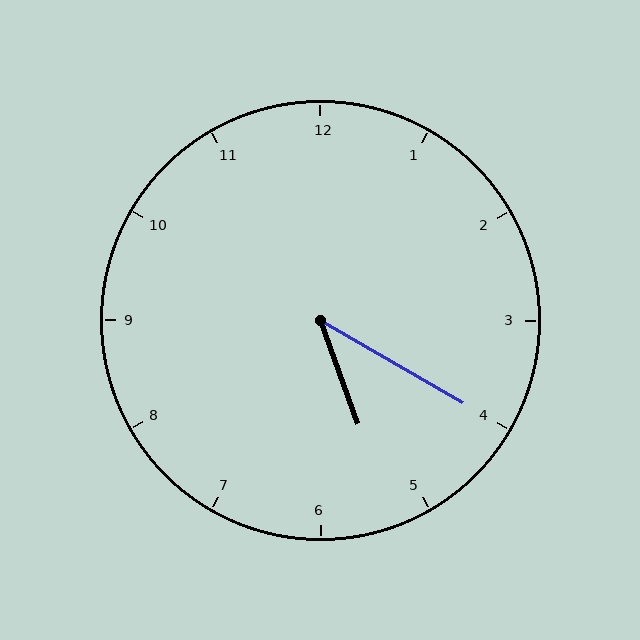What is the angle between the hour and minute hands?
Approximately 40 degrees.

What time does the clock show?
5:20.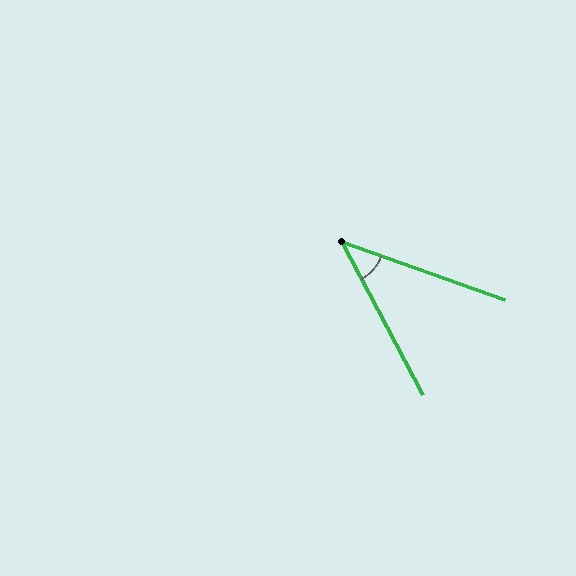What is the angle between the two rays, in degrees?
Approximately 43 degrees.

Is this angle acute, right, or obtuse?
It is acute.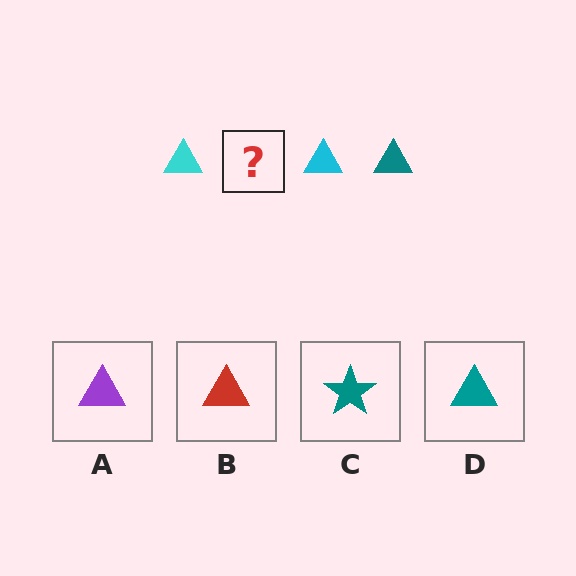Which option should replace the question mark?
Option D.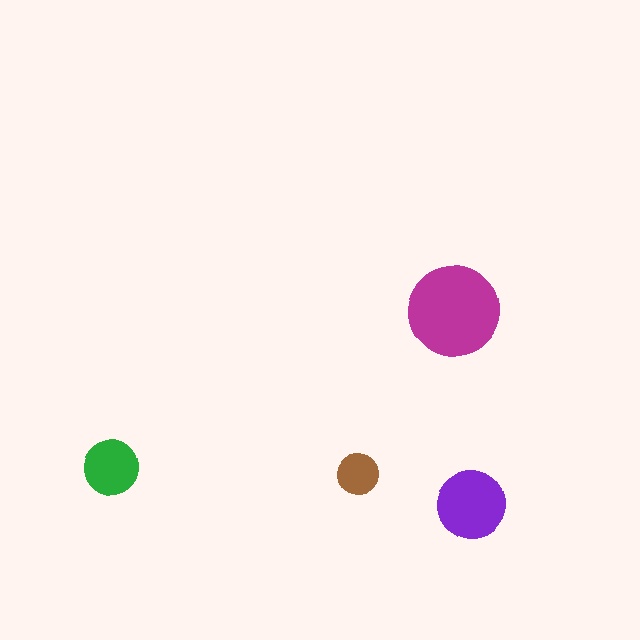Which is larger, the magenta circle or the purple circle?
The magenta one.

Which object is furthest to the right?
The purple circle is rightmost.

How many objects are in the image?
There are 4 objects in the image.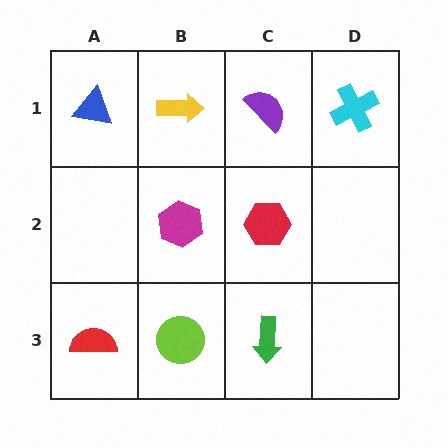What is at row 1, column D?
A cyan cross.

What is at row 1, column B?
A yellow arrow.